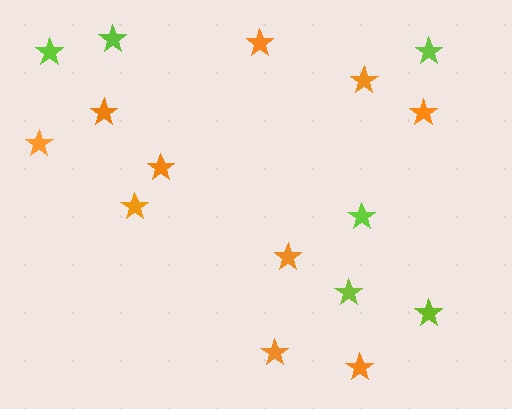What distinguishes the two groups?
There are 2 groups: one group of orange stars (10) and one group of lime stars (6).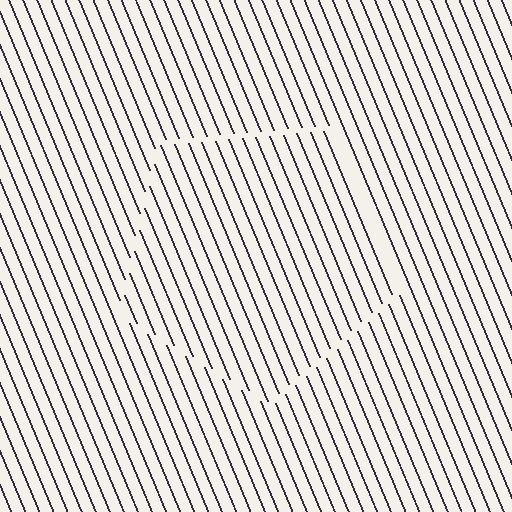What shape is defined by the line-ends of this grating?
An illusory pentagon. The interior of the shape contains the same grating, shifted by half a period — the contour is defined by the phase discontinuity where line-ends from the inner and outer gratings abut.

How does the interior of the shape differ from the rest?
The interior of the shape contains the same grating, shifted by half a period — the contour is defined by the phase discontinuity where line-ends from the inner and outer gratings abut.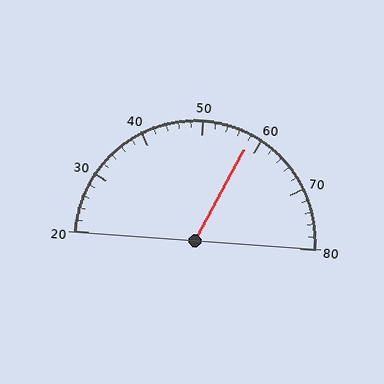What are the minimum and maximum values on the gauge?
The gauge ranges from 20 to 80.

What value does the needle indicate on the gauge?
The needle indicates approximately 58.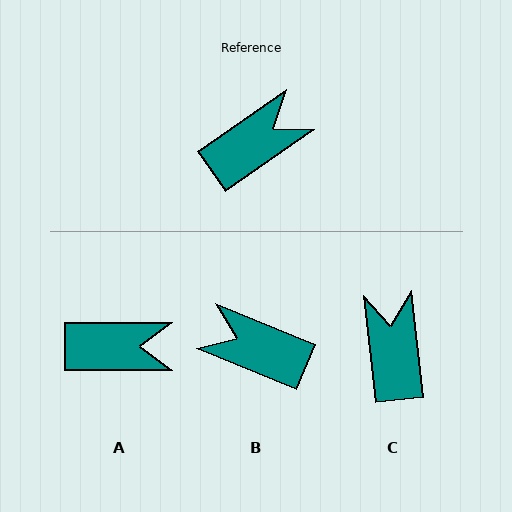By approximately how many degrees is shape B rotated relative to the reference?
Approximately 122 degrees counter-clockwise.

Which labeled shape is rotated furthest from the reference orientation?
B, about 122 degrees away.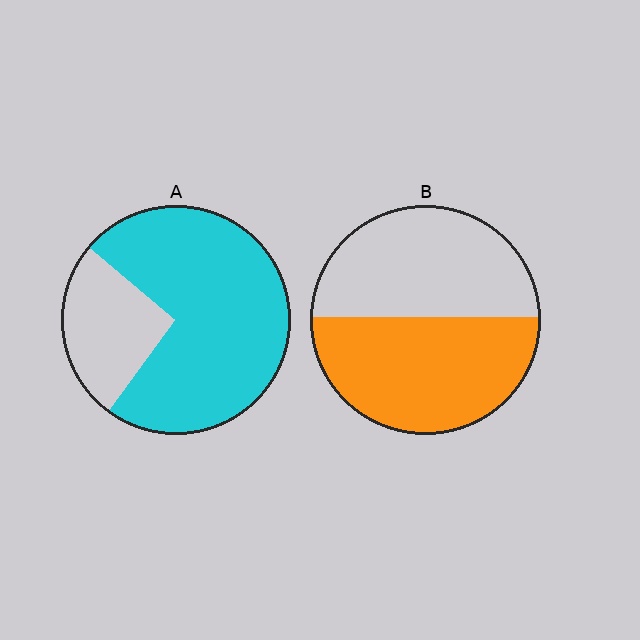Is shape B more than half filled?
Roughly half.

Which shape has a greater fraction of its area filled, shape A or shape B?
Shape A.